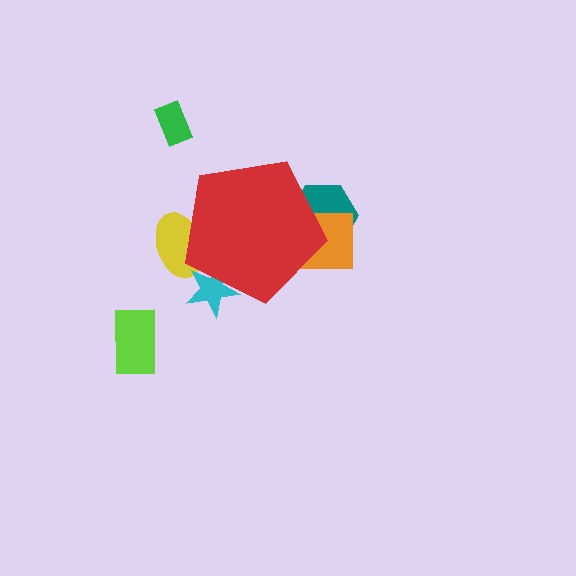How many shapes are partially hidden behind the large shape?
4 shapes are partially hidden.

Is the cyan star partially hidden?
Yes, the cyan star is partially hidden behind the red pentagon.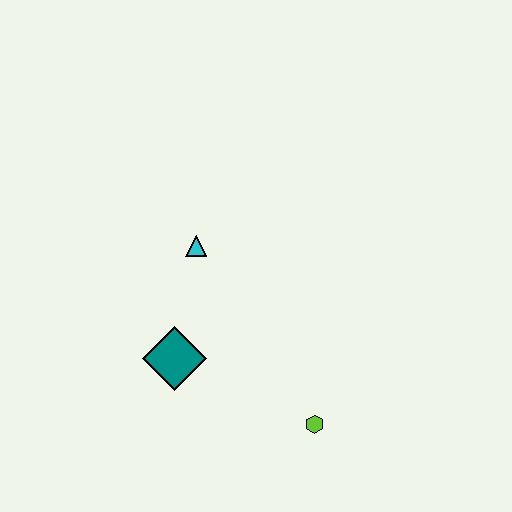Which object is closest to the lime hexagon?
The teal diamond is closest to the lime hexagon.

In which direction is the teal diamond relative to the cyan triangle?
The teal diamond is below the cyan triangle.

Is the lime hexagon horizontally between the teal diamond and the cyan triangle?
No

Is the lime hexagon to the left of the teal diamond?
No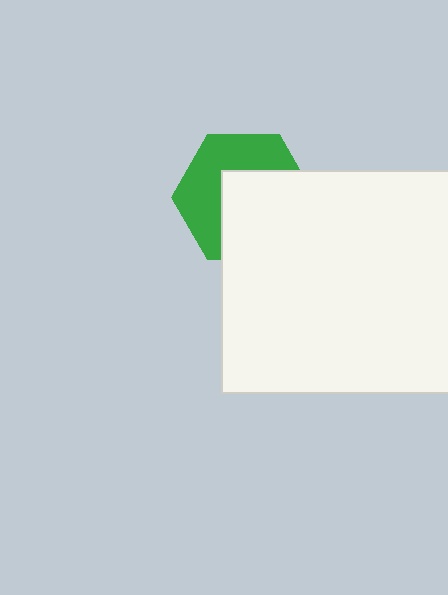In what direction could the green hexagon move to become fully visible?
The green hexagon could move toward the upper-left. That would shift it out from behind the white rectangle entirely.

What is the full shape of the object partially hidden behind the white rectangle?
The partially hidden object is a green hexagon.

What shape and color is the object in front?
The object in front is a white rectangle.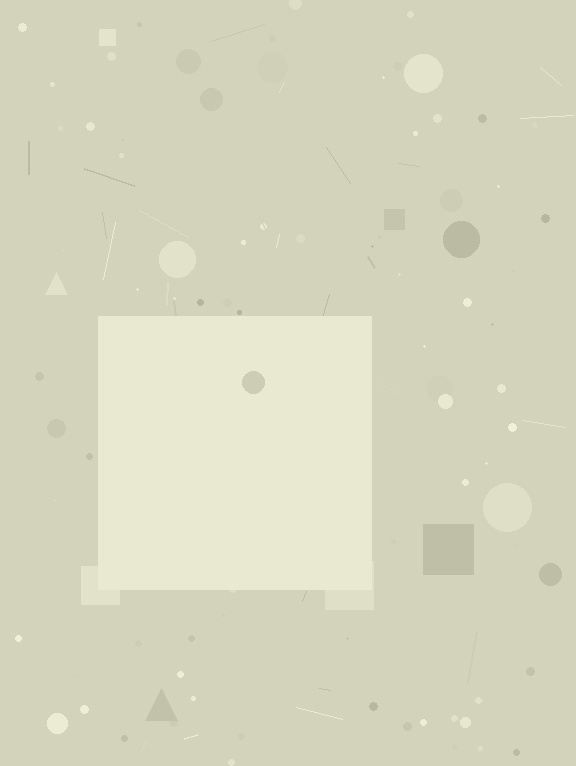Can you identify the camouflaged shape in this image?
The camouflaged shape is a square.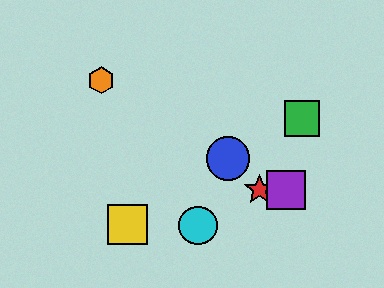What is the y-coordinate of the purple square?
The purple square is at y≈190.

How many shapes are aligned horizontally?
2 shapes (the red star, the purple square) are aligned horizontally.